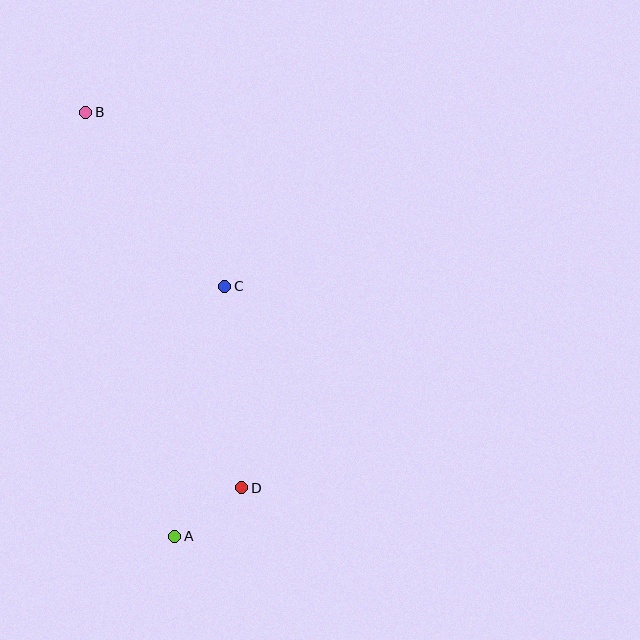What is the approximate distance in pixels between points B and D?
The distance between B and D is approximately 407 pixels.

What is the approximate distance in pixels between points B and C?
The distance between B and C is approximately 223 pixels.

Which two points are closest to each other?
Points A and D are closest to each other.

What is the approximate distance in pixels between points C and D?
The distance between C and D is approximately 202 pixels.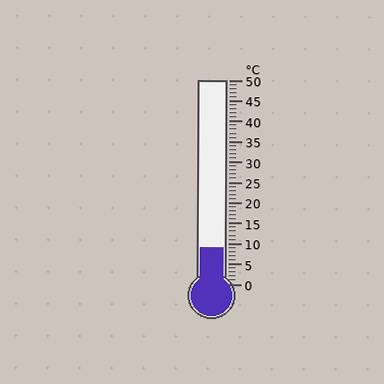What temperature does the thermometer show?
The thermometer shows approximately 9°C.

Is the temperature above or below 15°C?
The temperature is below 15°C.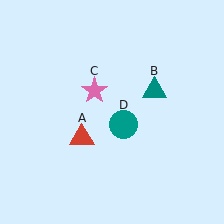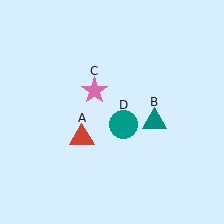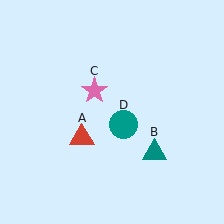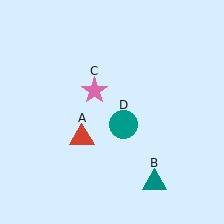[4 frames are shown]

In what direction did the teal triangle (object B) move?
The teal triangle (object B) moved down.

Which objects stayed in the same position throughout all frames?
Red triangle (object A) and pink star (object C) and teal circle (object D) remained stationary.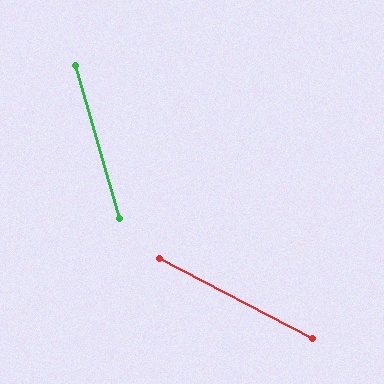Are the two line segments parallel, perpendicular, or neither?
Neither parallel nor perpendicular — they differ by about 46°.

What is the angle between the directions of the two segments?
Approximately 46 degrees.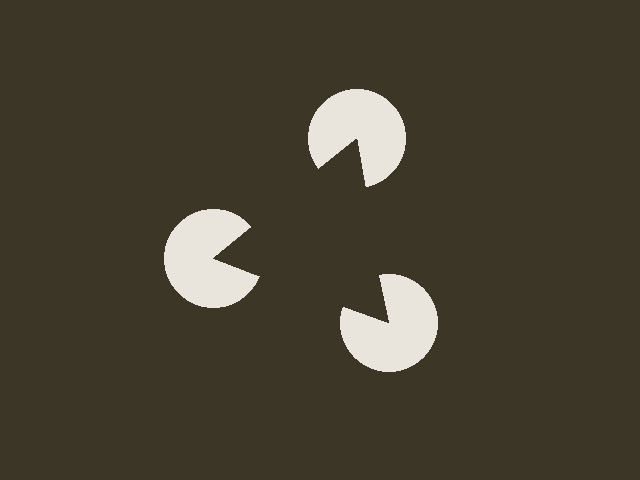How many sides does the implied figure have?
3 sides.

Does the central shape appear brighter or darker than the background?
It typically appears slightly darker than the background, even though no actual brightness change is drawn.